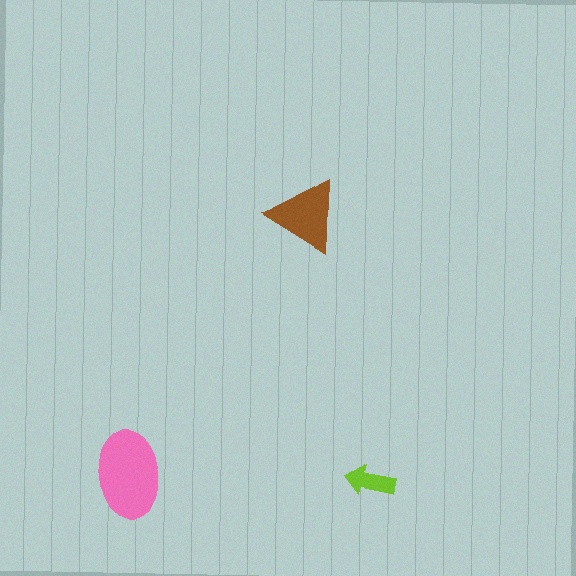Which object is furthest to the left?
The pink ellipse is leftmost.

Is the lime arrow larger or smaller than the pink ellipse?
Smaller.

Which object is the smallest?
The lime arrow.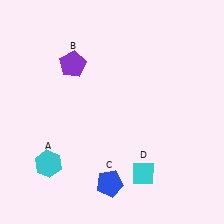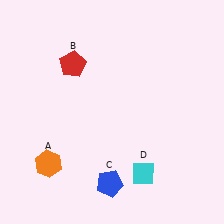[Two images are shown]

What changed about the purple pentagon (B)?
In Image 1, B is purple. In Image 2, it changed to red.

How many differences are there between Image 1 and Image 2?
There are 2 differences between the two images.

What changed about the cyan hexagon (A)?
In Image 1, A is cyan. In Image 2, it changed to orange.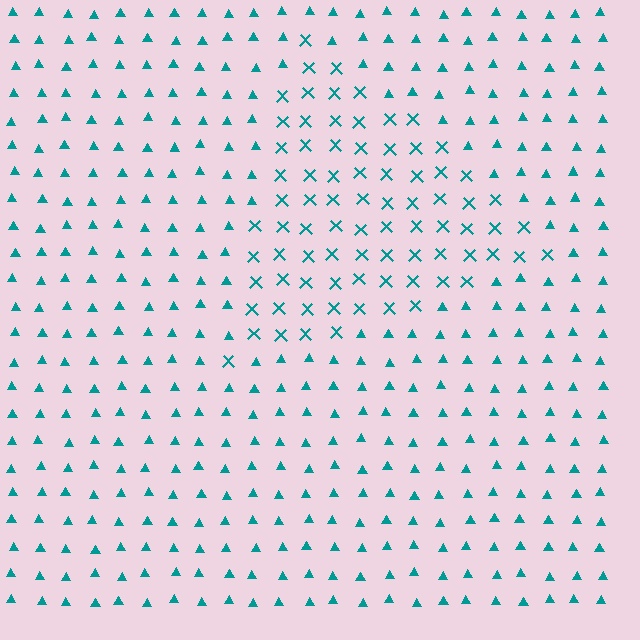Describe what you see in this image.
The image is filled with small teal elements arranged in a uniform grid. A triangle-shaped region contains X marks, while the surrounding area contains triangles. The boundary is defined purely by the change in element shape.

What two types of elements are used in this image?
The image uses X marks inside the triangle region and triangles outside it.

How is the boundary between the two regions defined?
The boundary is defined by a change in element shape: X marks inside vs. triangles outside. All elements share the same color and spacing.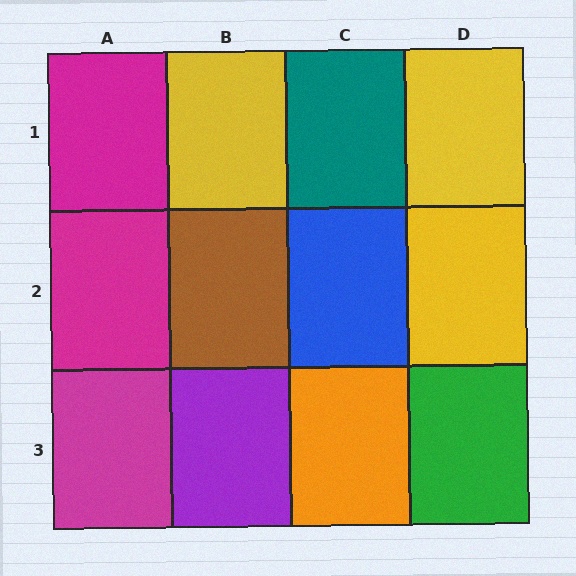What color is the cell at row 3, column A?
Magenta.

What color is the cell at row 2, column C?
Blue.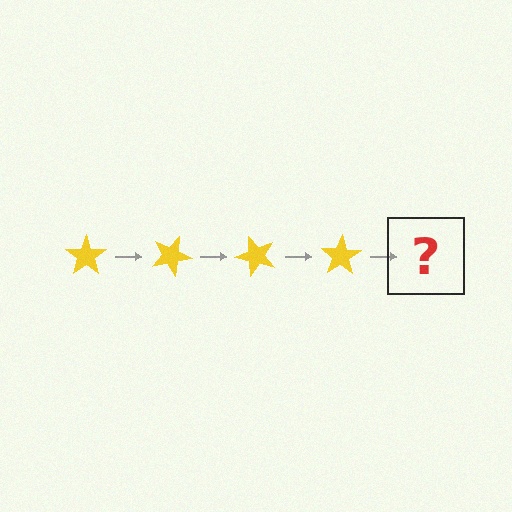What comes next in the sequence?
The next element should be a yellow star rotated 100 degrees.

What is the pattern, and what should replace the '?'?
The pattern is that the star rotates 25 degrees each step. The '?' should be a yellow star rotated 100 degrees.